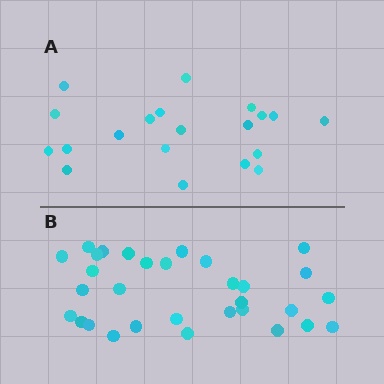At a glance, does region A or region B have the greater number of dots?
Region B (the bottom region) has more dots.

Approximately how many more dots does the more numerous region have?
Region B has roughly 12 or so more dots than region A.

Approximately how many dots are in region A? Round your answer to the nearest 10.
About 20 dots.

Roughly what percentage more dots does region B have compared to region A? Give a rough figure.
About 55% more.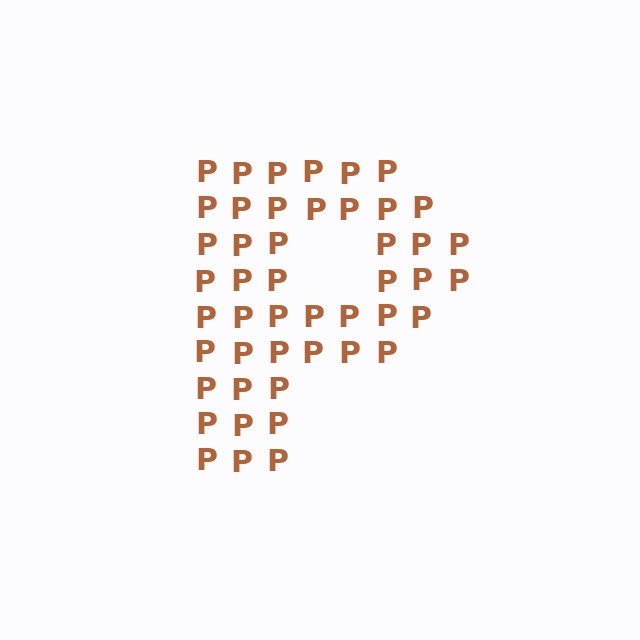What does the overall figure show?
The overall figure shows the letter P.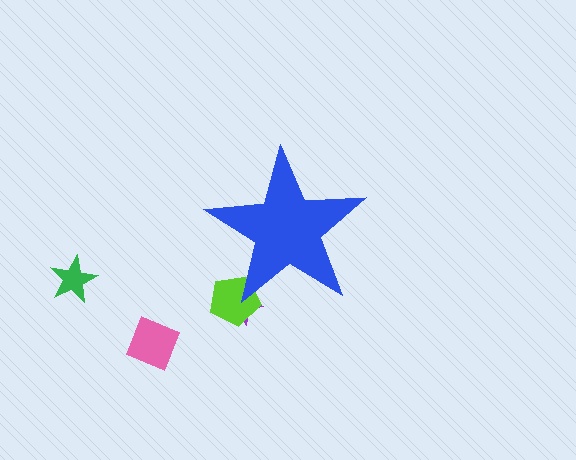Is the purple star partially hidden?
Yes, the purple star is partially hidden behind the blue star.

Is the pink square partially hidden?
No, the pink square is fully visible.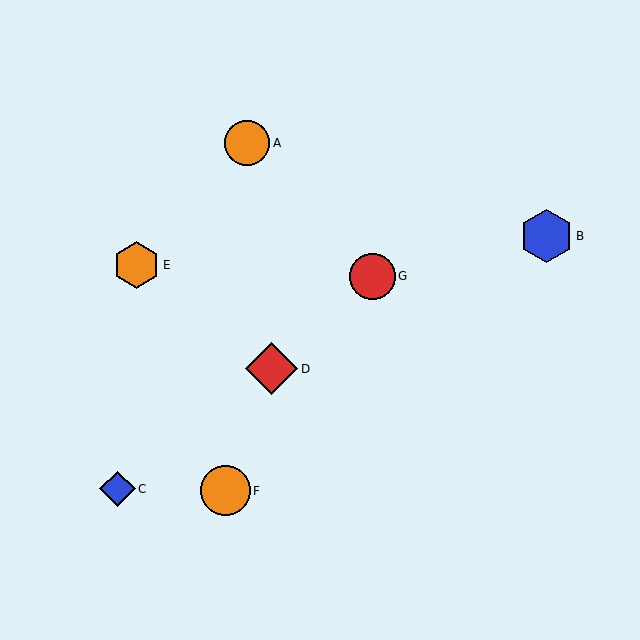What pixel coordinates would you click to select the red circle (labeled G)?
Click at (372, 276) to select the red circle G.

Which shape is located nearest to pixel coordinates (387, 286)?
The red circle (labeled G) at (372, 276) is nearest to that location.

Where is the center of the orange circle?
The center of the orange circle is at (247, 143).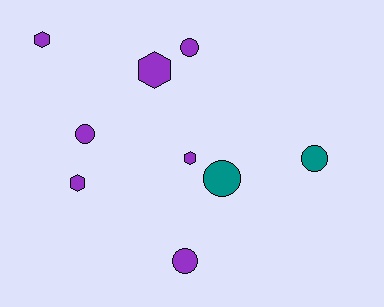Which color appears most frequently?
Purple, with 7 objects.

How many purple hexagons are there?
There are 4 purple hexagons.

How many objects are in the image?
There are 9 objects.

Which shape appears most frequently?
Circle, with 5 objects.